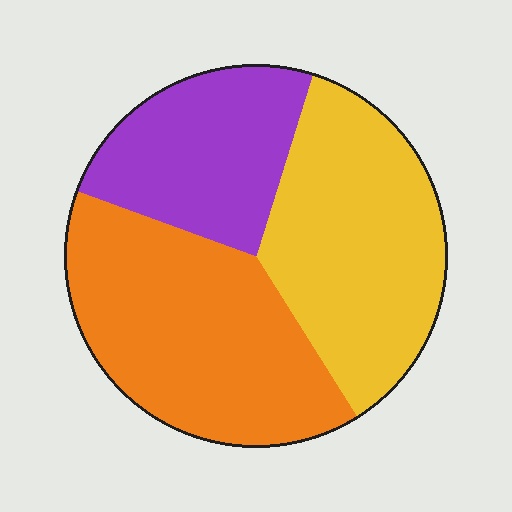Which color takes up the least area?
Purple, at roughly 25%.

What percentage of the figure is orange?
Orange takes up between a quarter and a half of the figure.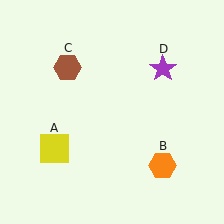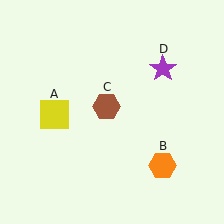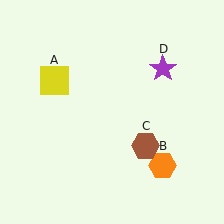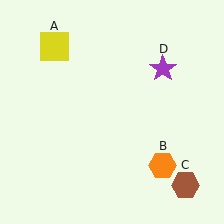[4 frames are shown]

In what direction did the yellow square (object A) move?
The yellow square (object A) moved up.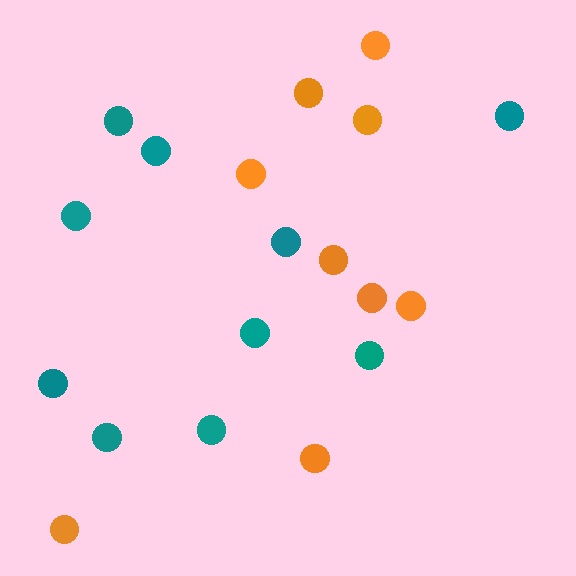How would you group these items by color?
There are 2 groups: one group of teal circles (10) and one group of orange circles (9).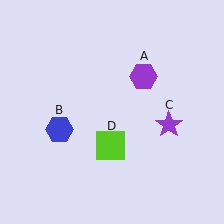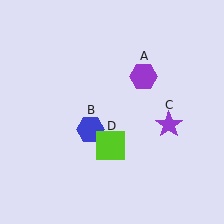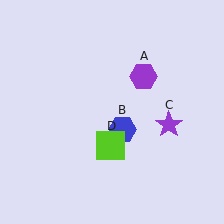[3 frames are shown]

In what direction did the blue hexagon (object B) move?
The blue hexagon (object B) moved right.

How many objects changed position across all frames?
1 object changed position: blue hexagon (object B).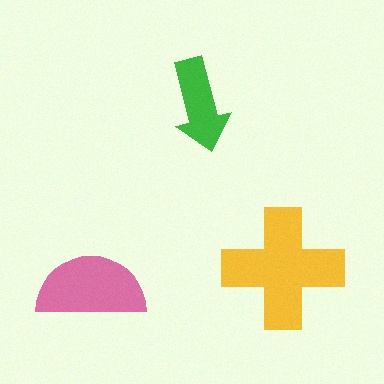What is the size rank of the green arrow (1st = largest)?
3rd.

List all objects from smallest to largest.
The green arrow, the pink semicircle, the yellow cross.